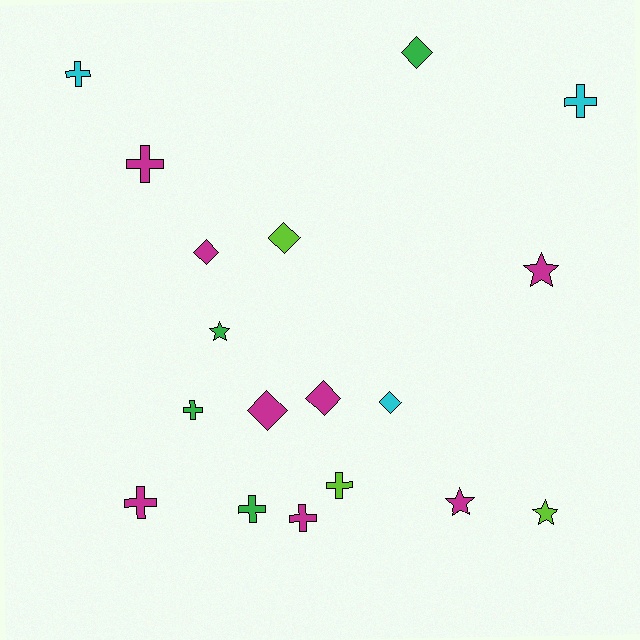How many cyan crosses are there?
There are 2 cyan crosses.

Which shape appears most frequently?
Cross, with 8 objects.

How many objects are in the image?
There are 18 objects.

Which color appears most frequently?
Magenta, with 8 objects.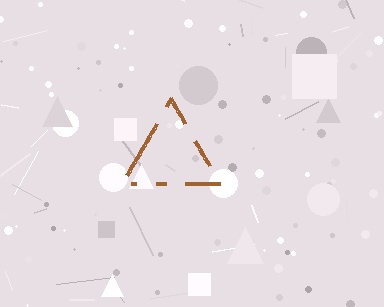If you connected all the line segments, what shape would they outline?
They would outline a triangle.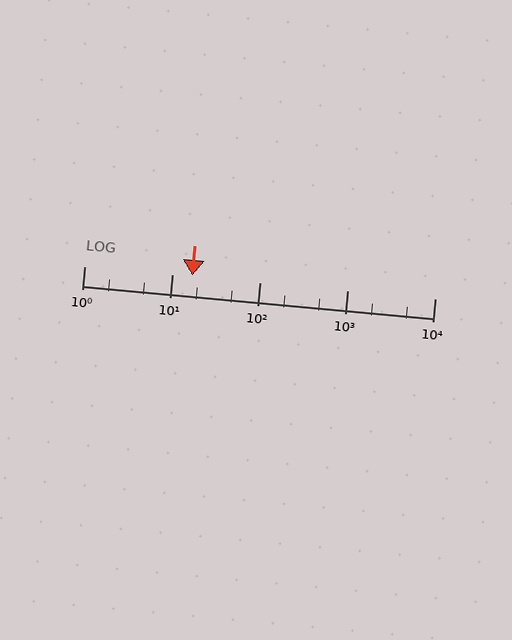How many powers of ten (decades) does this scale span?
The scale spans 4 decades, from 1 to 10000.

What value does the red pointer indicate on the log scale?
The pointer indicates approximately 17.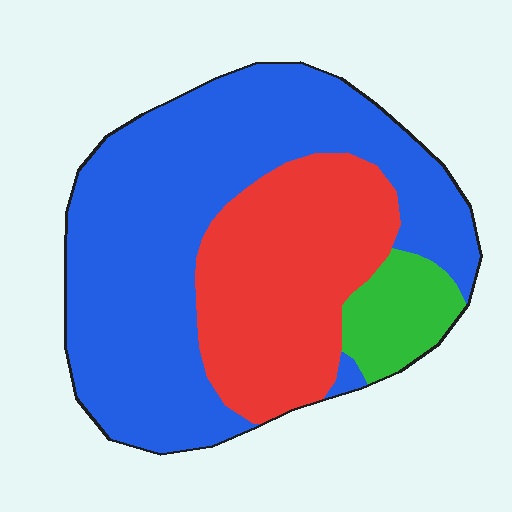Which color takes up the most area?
Blue, at roughly 60%.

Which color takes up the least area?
Green, at roughly 10%.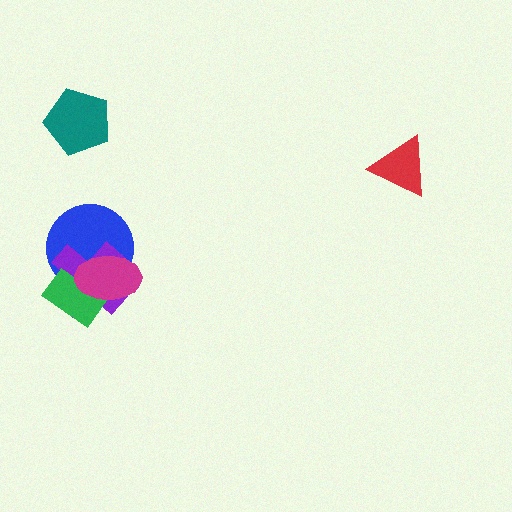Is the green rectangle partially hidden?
Yes, it is partially covered by another shape.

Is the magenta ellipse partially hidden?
No, no other shape covers it.